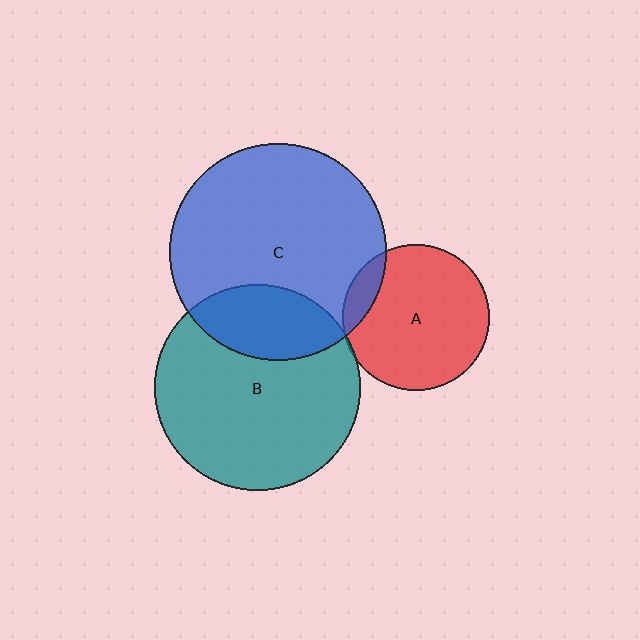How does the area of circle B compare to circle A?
Approximately 2.0 times.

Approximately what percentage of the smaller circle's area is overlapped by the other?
Approximately 5%.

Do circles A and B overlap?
Yes.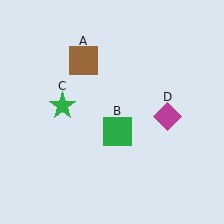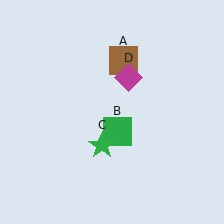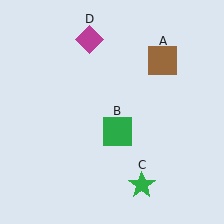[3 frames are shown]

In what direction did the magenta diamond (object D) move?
The magenta diamond (object D) moved up and to the left.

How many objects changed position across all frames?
3 objects changed position: brown square (object A), green star (object C), magenta diamond (object D).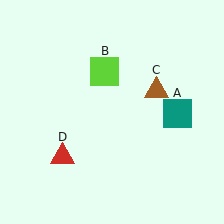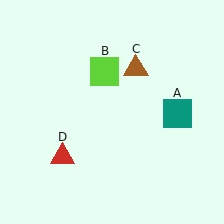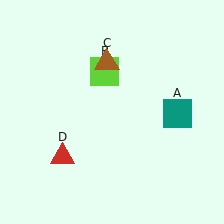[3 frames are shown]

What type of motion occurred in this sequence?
The brown triangle (object C) rotated counterclockwise around the center of the scene.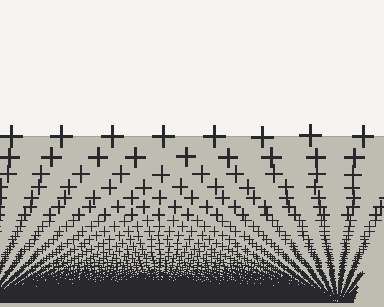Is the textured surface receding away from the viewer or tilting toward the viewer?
The surface appears to tilt toward the viewer. Texture elements get larger and sparser toward the top.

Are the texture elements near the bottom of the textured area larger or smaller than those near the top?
Smaller. The gradient is inverted — elements near the bottom are smaller and denser.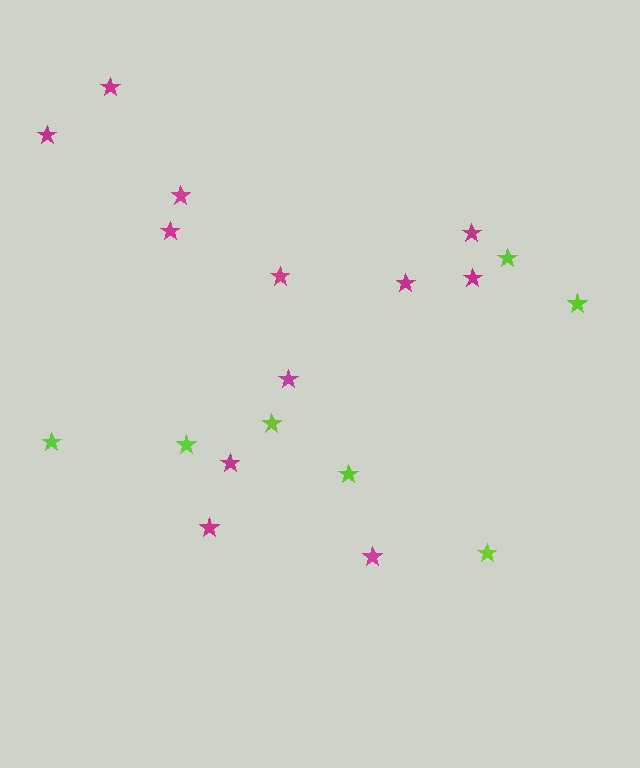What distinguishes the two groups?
There are 2 groups: one group of lime stars (7) and one group of magenta stars (12).